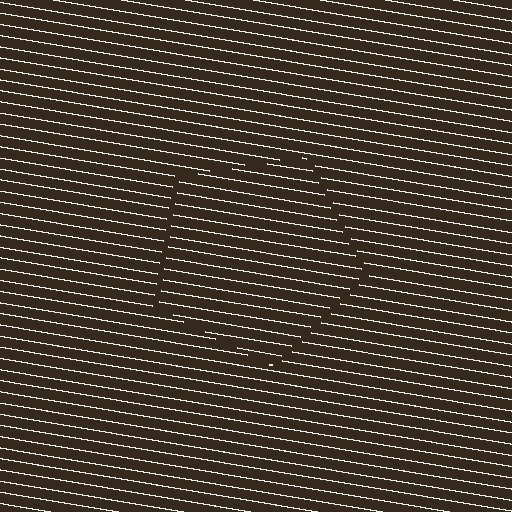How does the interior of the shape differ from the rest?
The interior of the shape contains the same grating, shifted by half a period — the contour is defined by the phase discontinuity where line-ends from the inner and outer gratings abut.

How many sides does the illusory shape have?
5 sides — the line-ends trace a pentagon.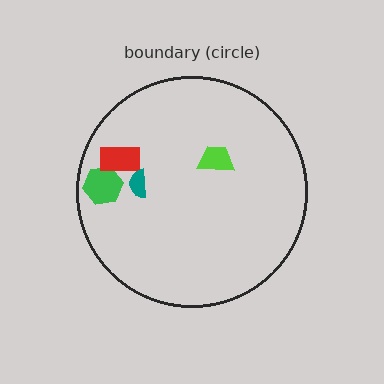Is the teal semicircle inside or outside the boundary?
Inside.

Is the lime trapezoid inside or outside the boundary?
Inside.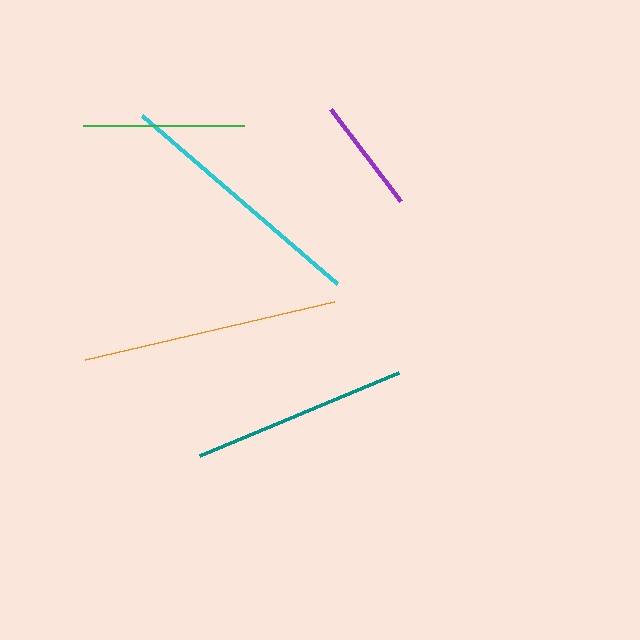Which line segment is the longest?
The cyan line is the longest at approximately 258 pixels.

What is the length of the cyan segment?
The cyan segment is approximately 258 pixels long.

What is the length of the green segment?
The green segment is approximately 161 pixels long.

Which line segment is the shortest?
The purple line is the shortest at approximately 115 pixels.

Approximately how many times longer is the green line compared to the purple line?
The green line is approximately 1.4 times the length of the purple line.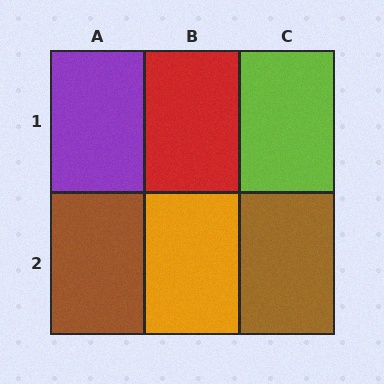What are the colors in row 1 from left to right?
Purple, red, lime.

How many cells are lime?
1 cell is lime.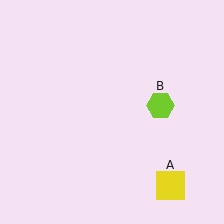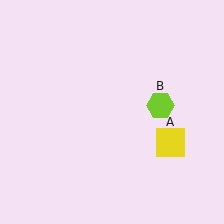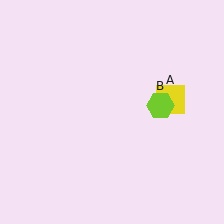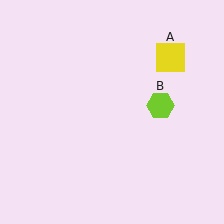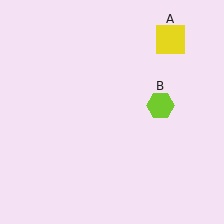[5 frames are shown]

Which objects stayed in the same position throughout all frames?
Lime hexagon (object B) remained stationary.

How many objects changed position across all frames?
1 object changed position: yellow square (object A).